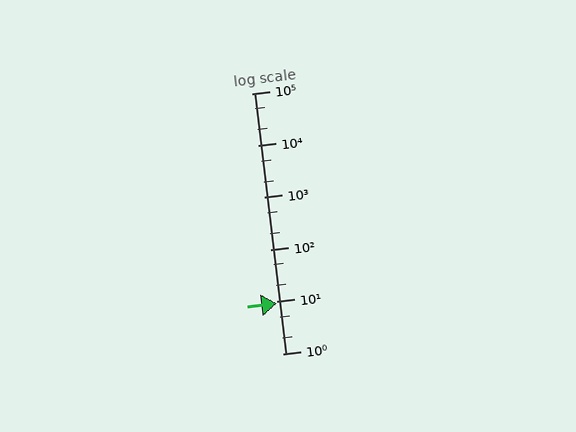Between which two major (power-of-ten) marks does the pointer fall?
The pointer is between 1 and 10.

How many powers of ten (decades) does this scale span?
The scale spans 5 decades, from 1 to 100000.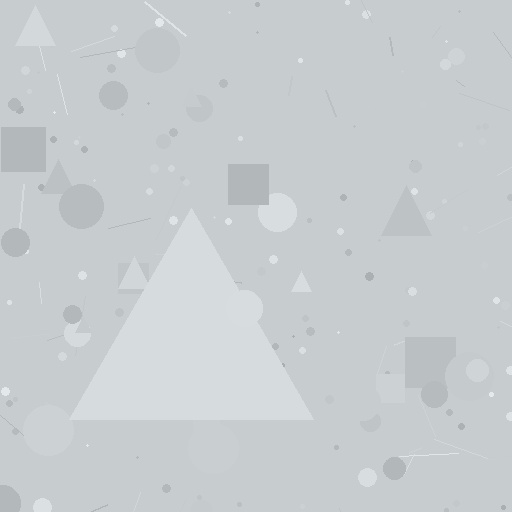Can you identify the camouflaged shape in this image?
The camouflaged shape is a triangle.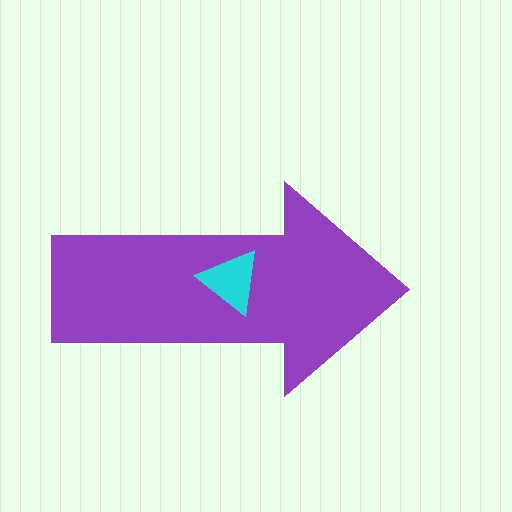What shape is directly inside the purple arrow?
The cyan triangle.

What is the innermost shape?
The cyan triangle.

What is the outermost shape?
The purple arrow.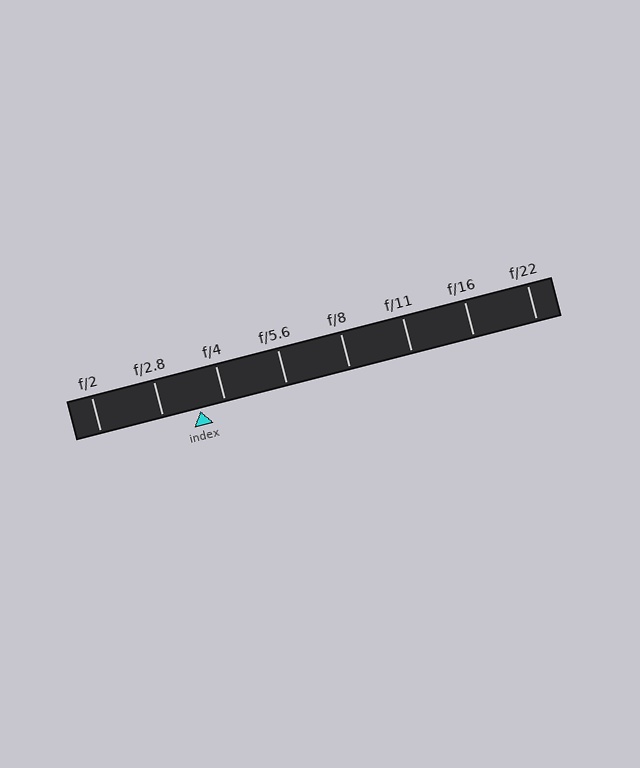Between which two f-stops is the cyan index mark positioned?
The index mark is between f/2.8 and f/4.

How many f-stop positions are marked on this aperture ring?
There are 8 f-stop positions marked.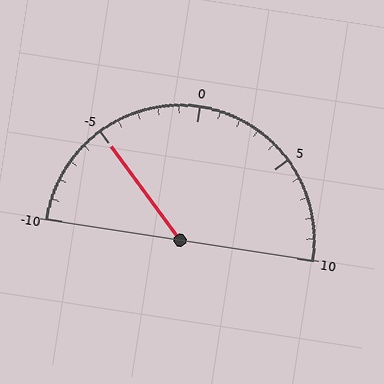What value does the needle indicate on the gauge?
The needle indicates approximately -5.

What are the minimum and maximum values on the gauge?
The gauge ranges from -10 to 10.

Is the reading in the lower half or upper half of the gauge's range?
The reading is in the lower half of the range (-10 to 10).